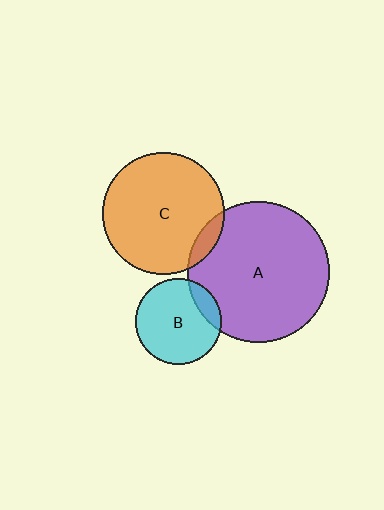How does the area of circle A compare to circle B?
Approximately 2.7 times.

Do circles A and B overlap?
Yes.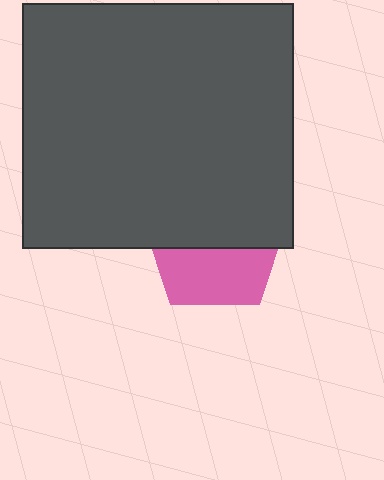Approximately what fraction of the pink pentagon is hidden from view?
Roughly 57% of the pink pentagon is hidden behind the dark gray rectangle.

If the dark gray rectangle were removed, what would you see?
You would see the complete pink pentagon.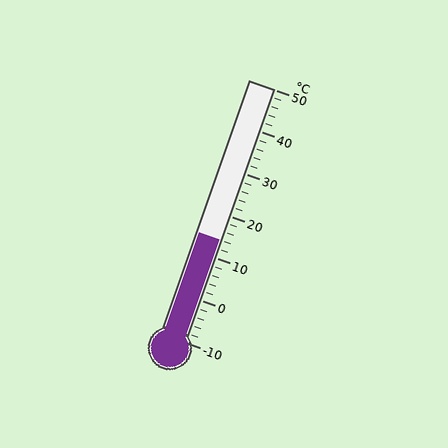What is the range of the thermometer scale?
The thermometer scale ranges from -10°C to 50°C.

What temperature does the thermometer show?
The thermometer shows approximately 14°C.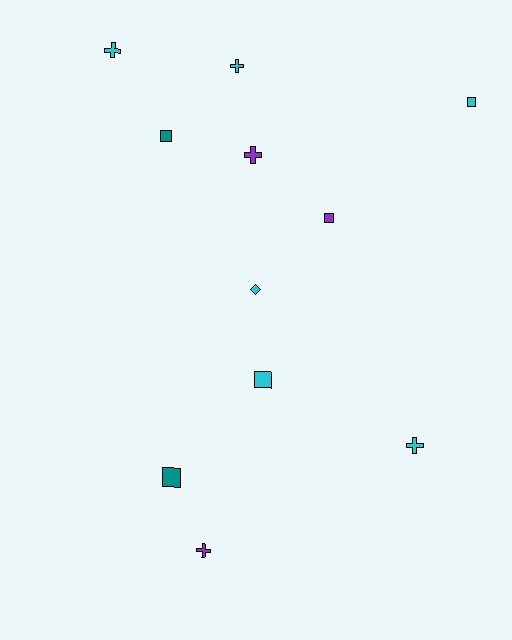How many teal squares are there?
There are 2 teal squares.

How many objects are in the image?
There are 11 objects.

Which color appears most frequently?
Cyan, with 6 objects.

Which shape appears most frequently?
Square, with 5 objects.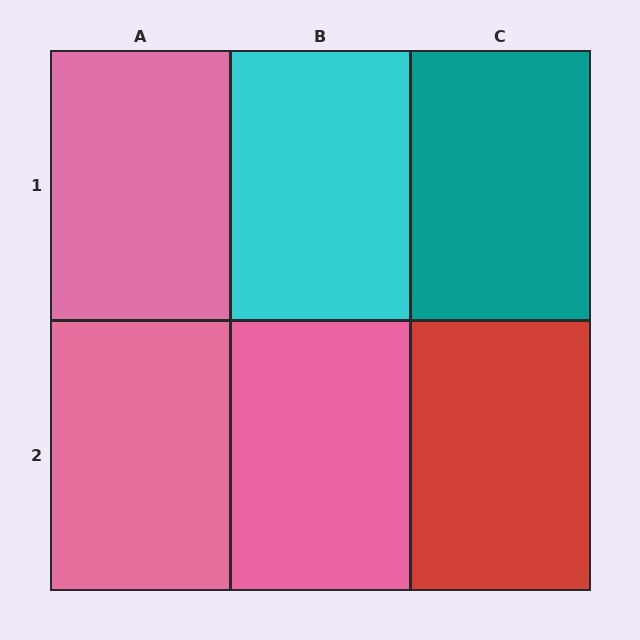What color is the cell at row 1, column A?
Pink.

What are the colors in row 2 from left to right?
Pink, pink, red.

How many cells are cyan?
1 cell is cyan.